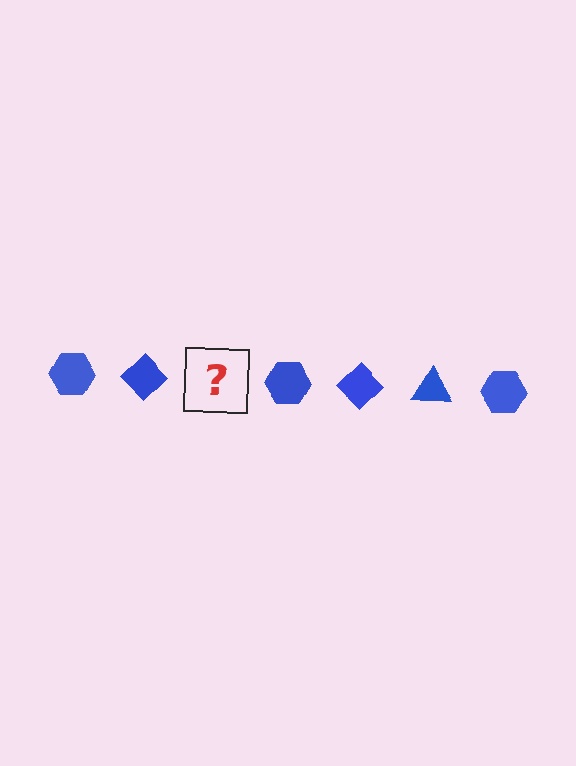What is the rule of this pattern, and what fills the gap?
The rule is that the pattern cycles through hexagon, diamond, triangle shapes in blue. The gap should be filled with a blue triangle.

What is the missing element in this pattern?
The missing element is a blue triangle.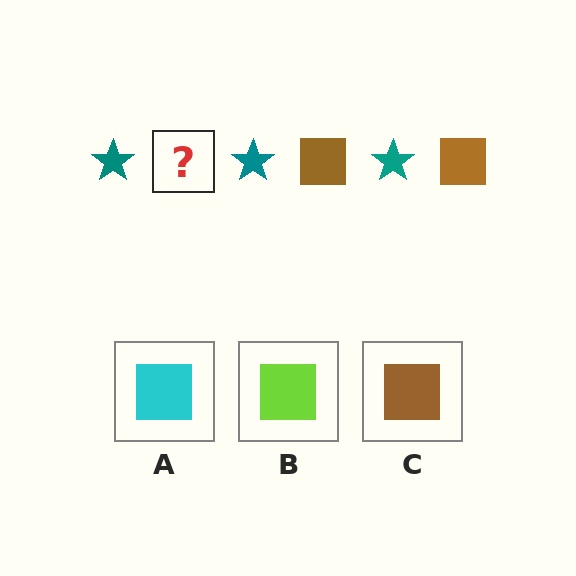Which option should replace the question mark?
Option C.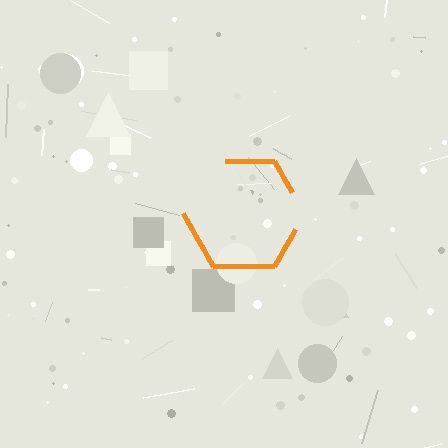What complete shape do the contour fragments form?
The contour fragments form a hexagon.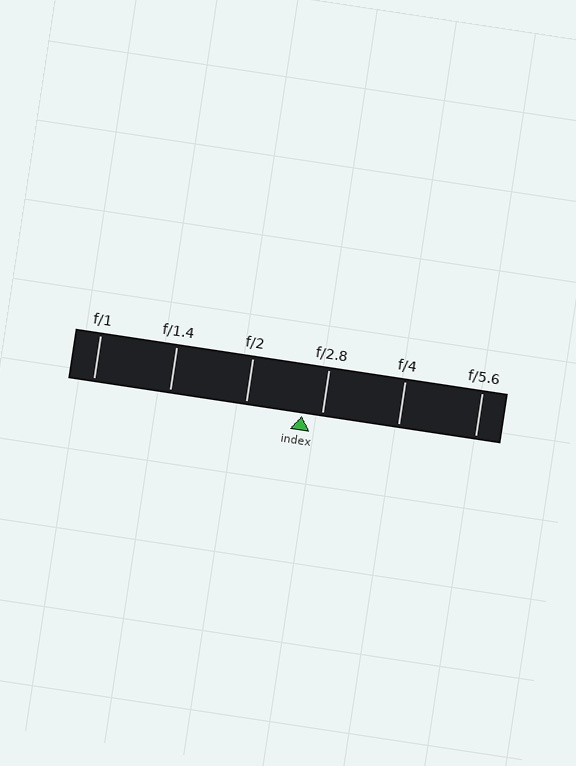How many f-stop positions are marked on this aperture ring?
There are 6 f-stop positions marked.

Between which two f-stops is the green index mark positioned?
The index mark is between f/2 and f/2.8.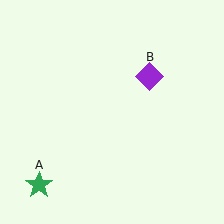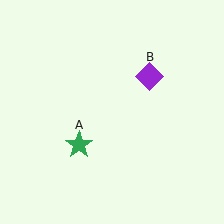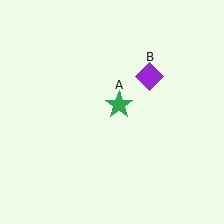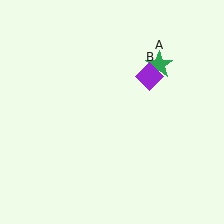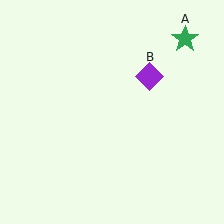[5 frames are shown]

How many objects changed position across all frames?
1 object changed position: green star (object A).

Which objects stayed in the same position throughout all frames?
Purple diamond (object B) remained stationary.